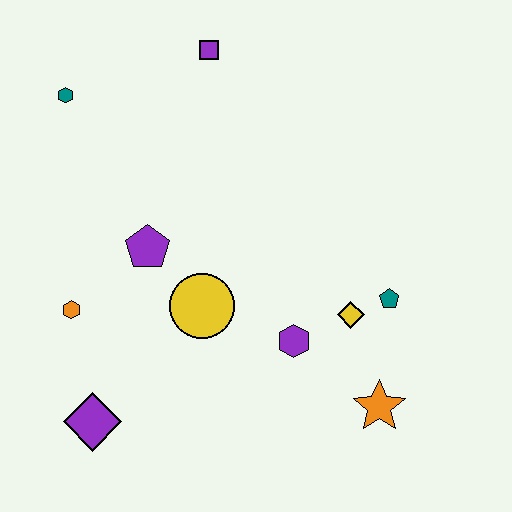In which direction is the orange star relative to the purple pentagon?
The orange star is to the right of the purple pentagon.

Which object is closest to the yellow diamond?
The teal pentagon is closest to the yellow diamond.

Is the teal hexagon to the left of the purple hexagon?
Yes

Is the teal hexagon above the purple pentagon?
Yes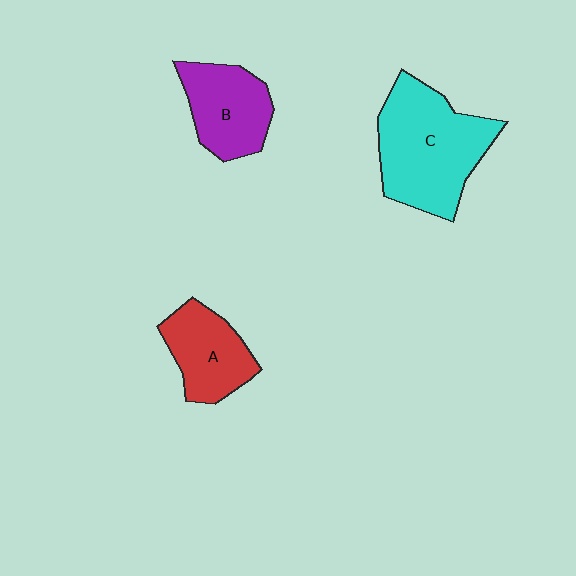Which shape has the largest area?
Shape C (cyan).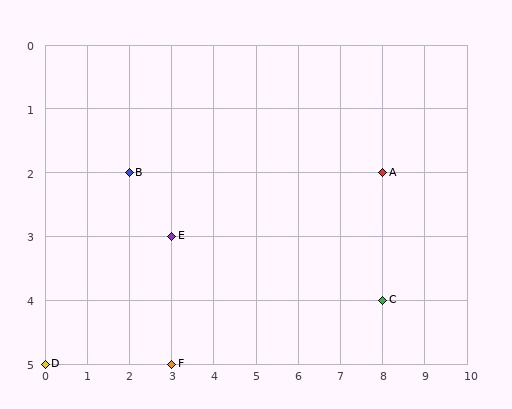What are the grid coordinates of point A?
Point A is at grid coordinates (8, 2).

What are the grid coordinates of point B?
Point B is at grid coordinates (2, 2).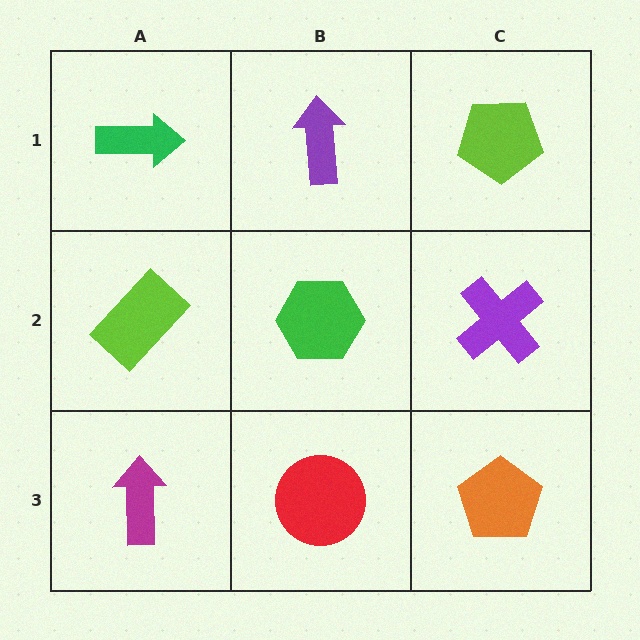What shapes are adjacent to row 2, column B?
A purple arrow (row 1, column B), a red circle (row 3, column B), a lime rectangle (row 2, column A), a purple cross (row 2, column C).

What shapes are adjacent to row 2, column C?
A lime pentagon (row 1, column C), an orange pentagon (row 3, column C), a green hexagon (row 2, column B).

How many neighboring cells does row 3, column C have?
2.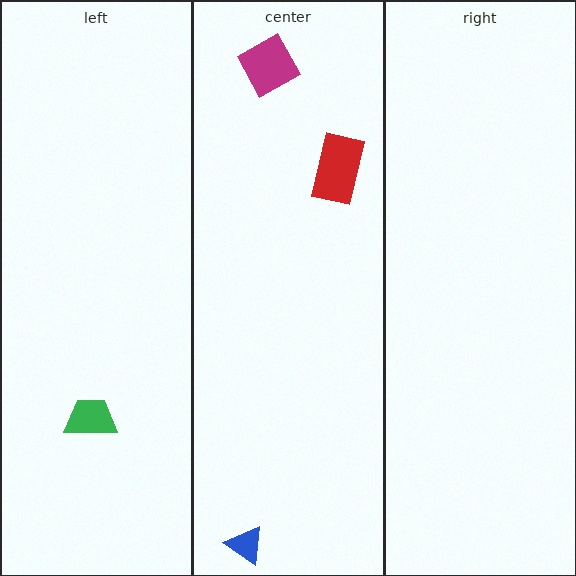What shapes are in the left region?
The green trapezoid.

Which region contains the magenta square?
The center region.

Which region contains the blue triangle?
The center region.